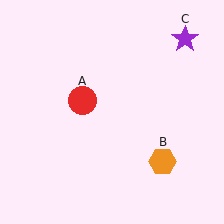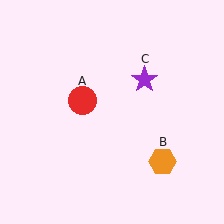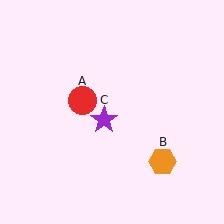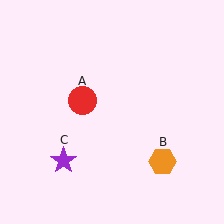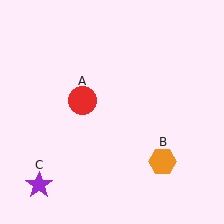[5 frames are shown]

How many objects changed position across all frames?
1 object changed position: purple star (object C).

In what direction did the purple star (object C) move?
The purple star (object C) moved down and to the left.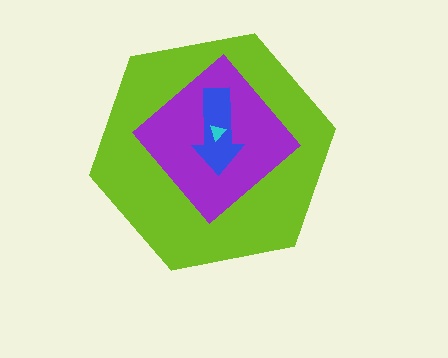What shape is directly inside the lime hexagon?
The purple diamond.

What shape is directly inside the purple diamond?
The blue arrow.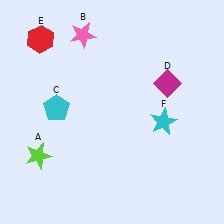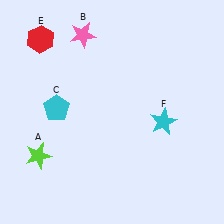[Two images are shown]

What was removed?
The magenta diamond (D) was removed in Image 2.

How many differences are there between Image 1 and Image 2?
There is 1 difference between the two images.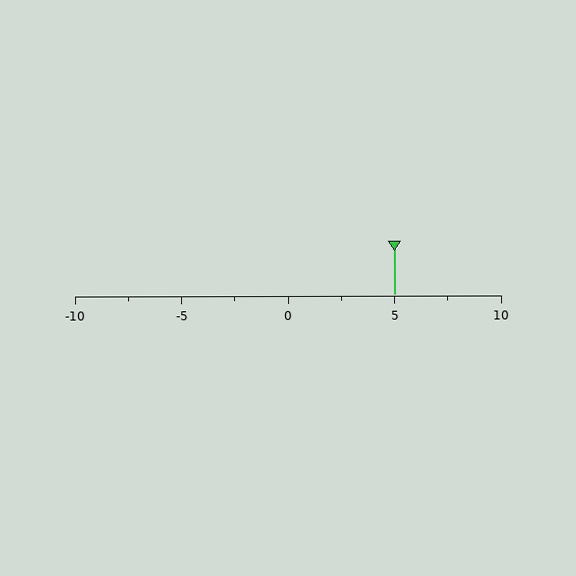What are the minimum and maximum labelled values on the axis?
The axis runs from -10 to 10.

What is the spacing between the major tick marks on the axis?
The major ticks are spaced 5 apart.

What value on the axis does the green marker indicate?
The marker indicates approximately 5.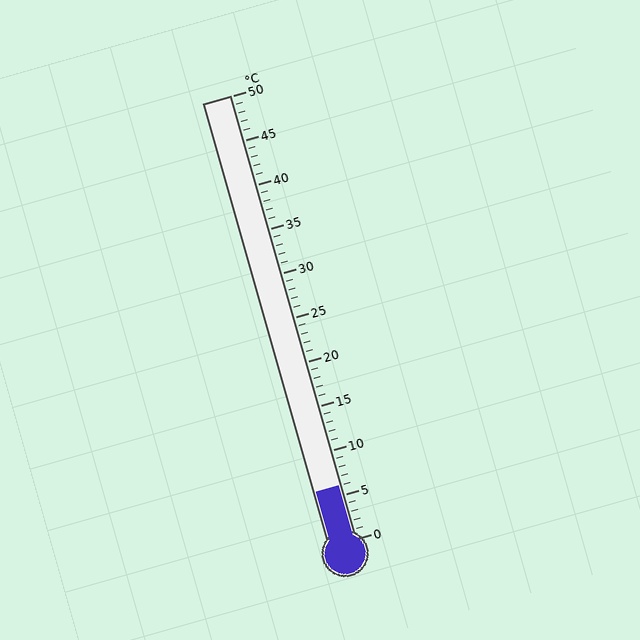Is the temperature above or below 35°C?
The temperature is below 35°C.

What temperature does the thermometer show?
The thermometer shows approximately 6°C.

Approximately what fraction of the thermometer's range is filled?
The thermometer is filled to approximately 10% of its range.